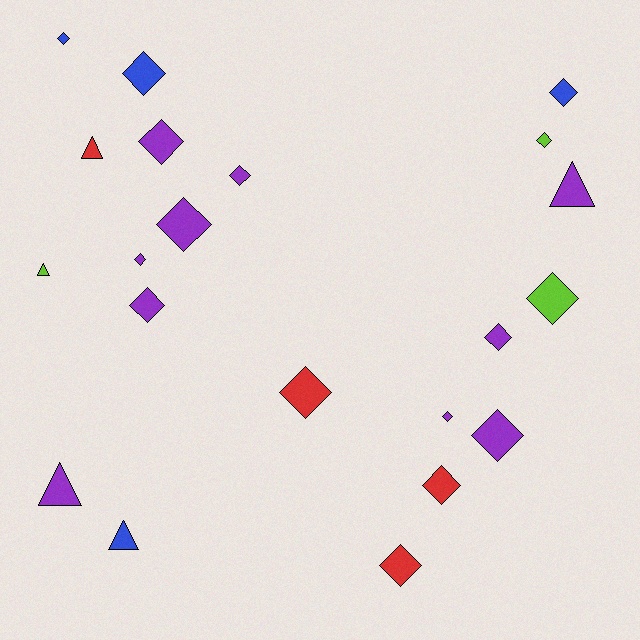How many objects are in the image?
There are 21 objects.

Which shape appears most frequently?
Diamond, with 16 objects.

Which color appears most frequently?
Purple, with 10 objects.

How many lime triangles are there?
There is 1 lime triangle.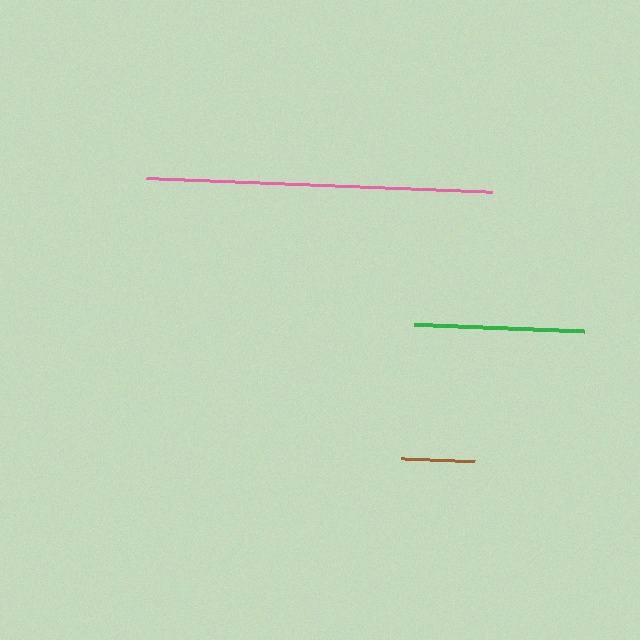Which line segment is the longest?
The pink line is the longest at approximately 345 pixels.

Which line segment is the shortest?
The brown line is the shortest at approximately 74 pixels.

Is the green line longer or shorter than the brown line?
The green line is longer than the brown line.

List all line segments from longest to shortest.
From longest to shortest: pink, green, brown.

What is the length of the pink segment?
The pink segment is approximately 345 pixels long.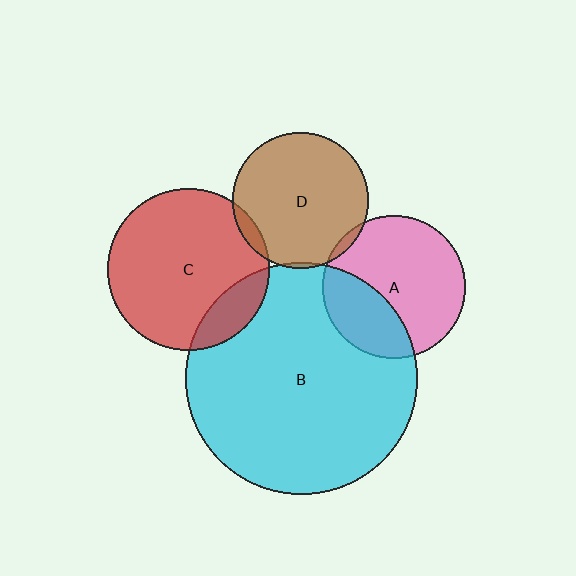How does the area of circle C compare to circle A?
Approximately 1.3 times.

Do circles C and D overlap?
Yes.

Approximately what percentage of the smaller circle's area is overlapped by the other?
Approximately 5%.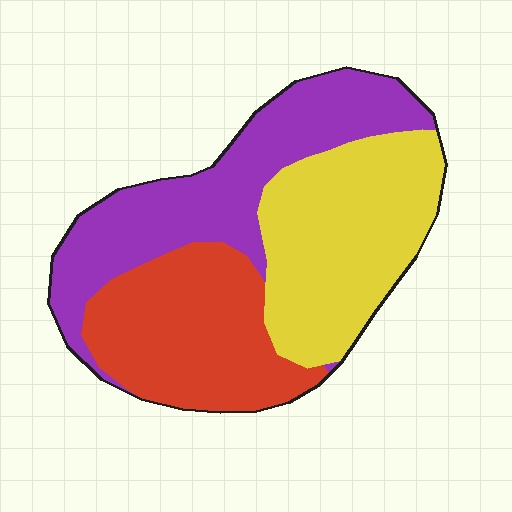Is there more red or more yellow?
Yellow.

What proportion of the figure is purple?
Purple takes up between a quarter and a half of the figure.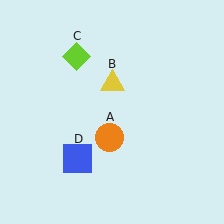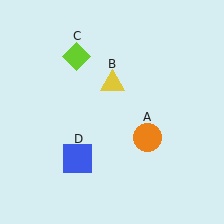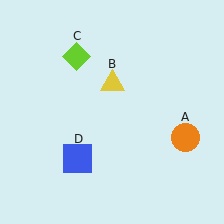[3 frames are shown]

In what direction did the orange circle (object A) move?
The orange circle (object A) moved right.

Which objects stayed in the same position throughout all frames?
Yellow triangle (object B) and lime diamond (object C) and blue square (object D) remained stationary.